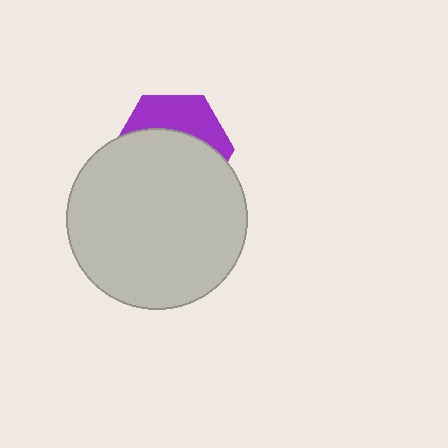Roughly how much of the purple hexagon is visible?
A small part of it is visible (roughly 35%).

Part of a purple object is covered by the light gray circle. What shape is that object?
It is a hexagon.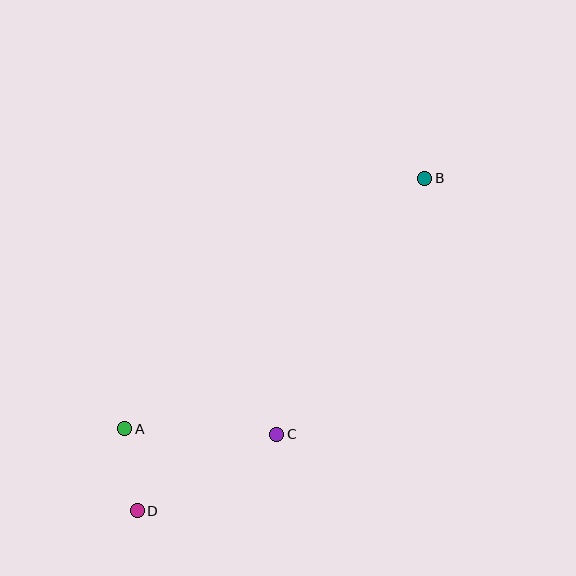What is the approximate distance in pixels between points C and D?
The distance between C and D is approximately 159 pixels.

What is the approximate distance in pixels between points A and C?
The distance between A and C is approximately 152 pixels.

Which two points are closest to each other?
Points A and D are closest to each other.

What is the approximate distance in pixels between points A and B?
The distance between A and B is approximately 391 pixels.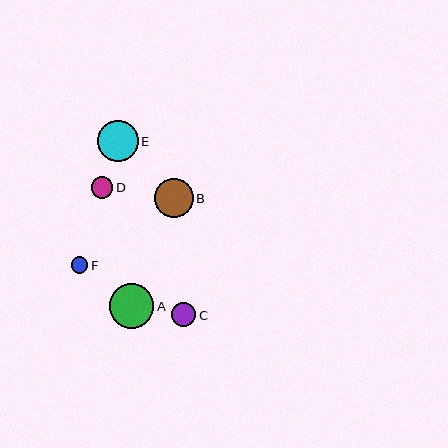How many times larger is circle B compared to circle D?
Circle B is approximately 1.8 times the size of circle D.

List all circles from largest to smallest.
From largest to smallest: A, E, B, C, D, F.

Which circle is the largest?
Circle A is the largest with a size of approximately 45 pixels.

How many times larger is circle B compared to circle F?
Circle B is approximately 2.4 times the size of circle F.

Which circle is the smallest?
Circle F is the smallest with a size of approximately 16 pixels.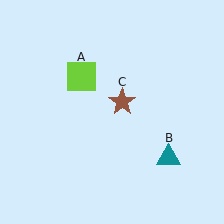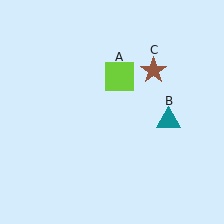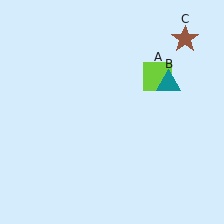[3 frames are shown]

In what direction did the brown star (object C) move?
The brown star (object C) moved up and to the right.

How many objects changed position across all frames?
3 objects changed position: lime square (object A), teal triangle (object B), brown star (object C).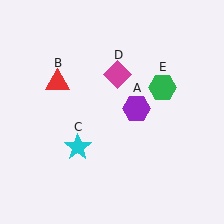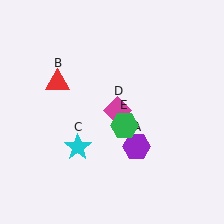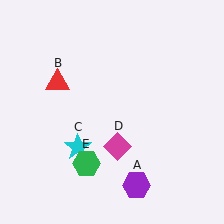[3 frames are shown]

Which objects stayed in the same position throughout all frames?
Red triangle (object B) and cyan star (object C) remained stationary.